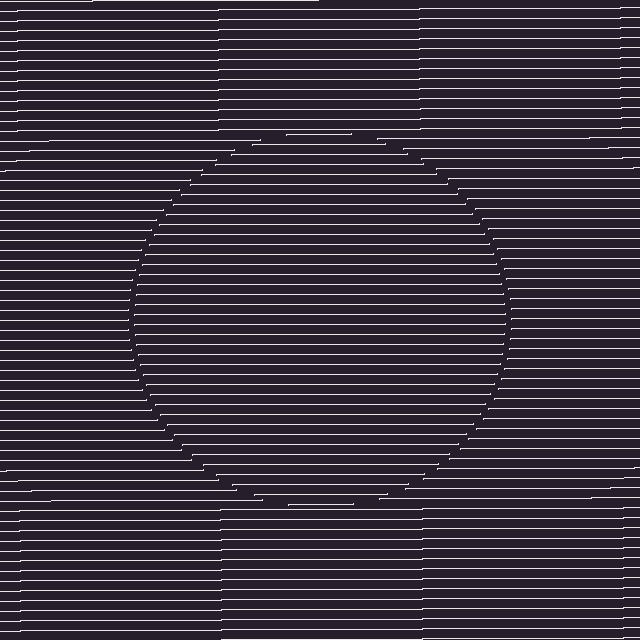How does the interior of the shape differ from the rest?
The interior of the shape contains the same grating, shifted by half a period — the contour is defined by the phase discontinuity where line-ends from the inner and outer gratings abut.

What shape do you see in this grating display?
An illusory circle. The interior of the shape contains the same grating, shifted by half a period — the contour is defined by the phase discontinuity where line-ends from the inner and outer gratings abut.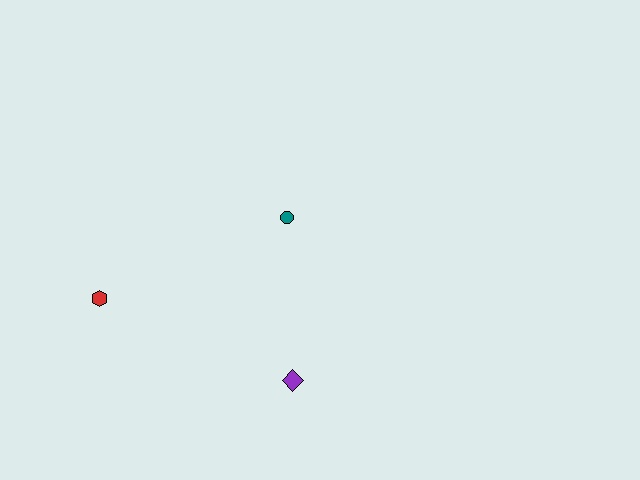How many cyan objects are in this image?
There are no cyan objects.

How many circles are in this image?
There is 1 circle.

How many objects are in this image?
There are 3 objects.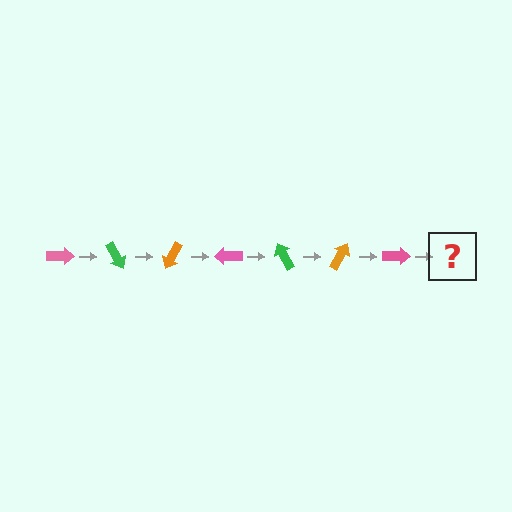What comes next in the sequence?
The next element should be a green arrow, rotated 420 degrees from the start.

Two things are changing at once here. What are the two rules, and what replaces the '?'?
The two rules are that it rotates 60 degrees each step and the color cycles through pink, green, and orange. The '?' should be a green arrow, rotated 420 degrees from the start.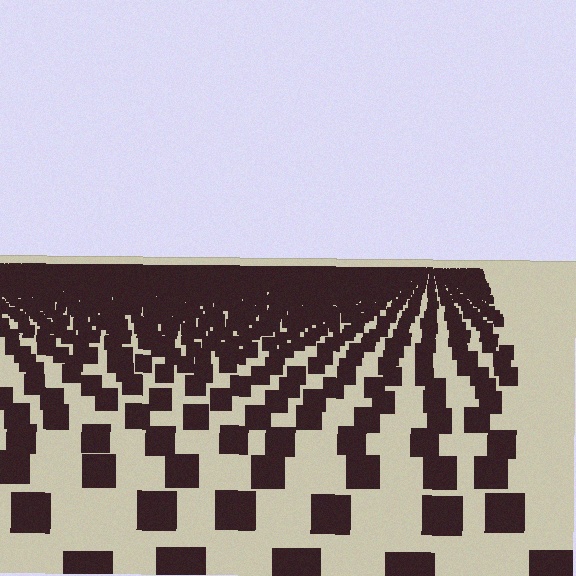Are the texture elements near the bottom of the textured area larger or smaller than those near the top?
Larger. Near the bottom, elements are closer to the viewer and appear at a bigger on-screen size.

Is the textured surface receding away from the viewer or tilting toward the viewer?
The surface is receding away from the viewer. Texture elements get smaller and denser toward the top.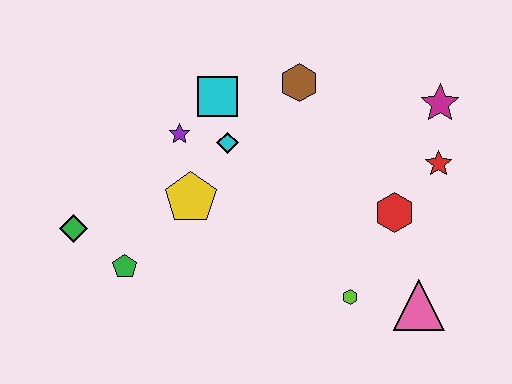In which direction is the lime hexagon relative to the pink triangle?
The lime hexagon is to the left of the pink triangle.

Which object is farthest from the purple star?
The pink triangle is farthest from the purple star.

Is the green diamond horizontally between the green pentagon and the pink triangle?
No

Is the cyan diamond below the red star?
No